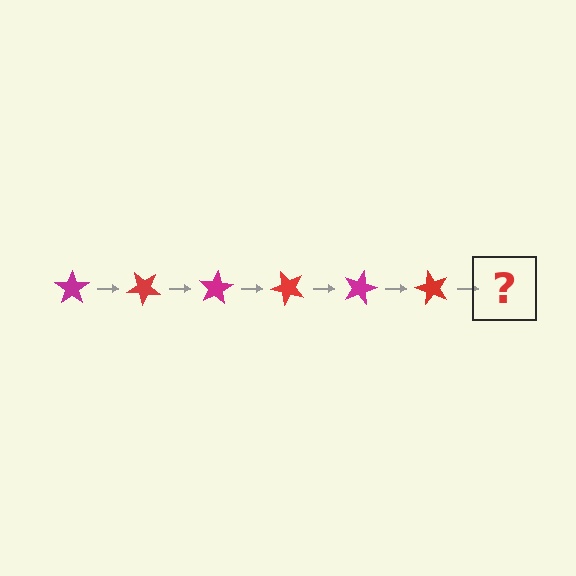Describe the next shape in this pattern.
It should be a magenta star, rotated 240 degrees from the start.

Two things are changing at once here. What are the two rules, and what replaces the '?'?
The two rules are that it rotates 40 degrees each step and the color cycles through magenta and red. The '?' should be a magenta star, rotated 240 degrees from the start.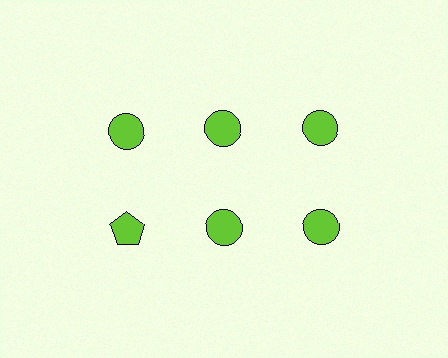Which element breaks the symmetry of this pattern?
The lime pentagon in the second row, leftmost column breaks the symmetry. All other shapes are lime circles.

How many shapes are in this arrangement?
There are 6 shapes arranged in a grid pattern.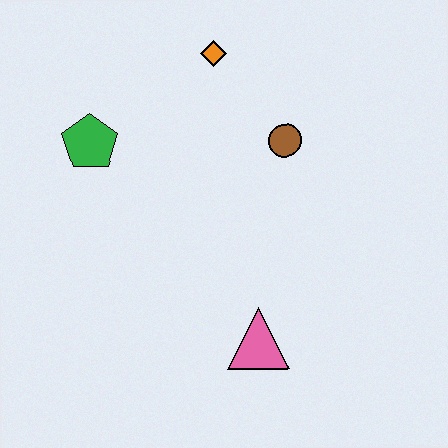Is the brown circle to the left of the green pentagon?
No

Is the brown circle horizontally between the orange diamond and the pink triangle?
No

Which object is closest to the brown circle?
The orange diamond is closest to the brown circle.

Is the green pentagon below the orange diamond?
Yes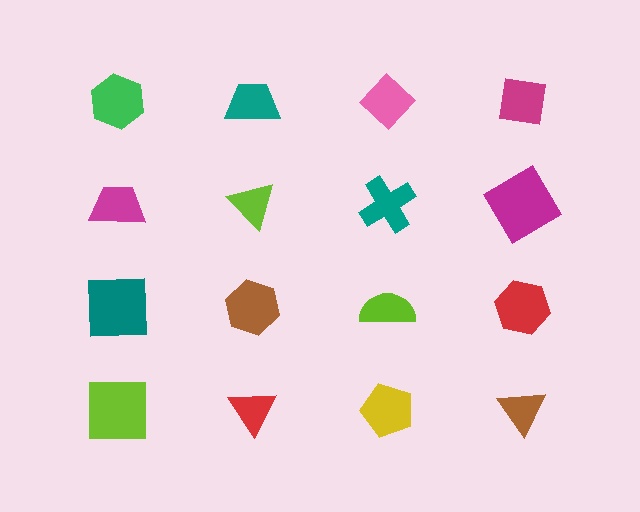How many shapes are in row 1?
4 shapes.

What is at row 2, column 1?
A magenta trapezoid.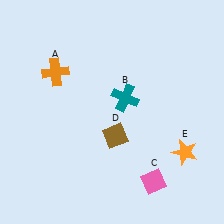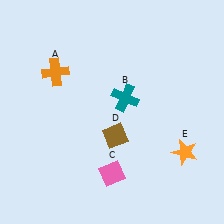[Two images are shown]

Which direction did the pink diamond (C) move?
The pink diamond (C) moved left.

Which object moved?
The pink diamond (C) moved left.